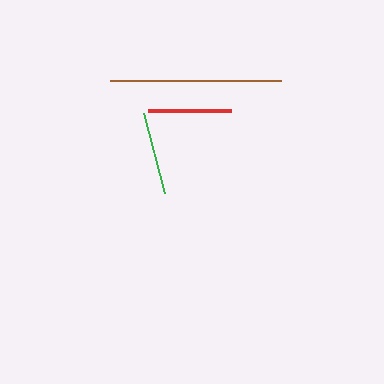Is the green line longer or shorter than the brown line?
The brown line is longer than the green line.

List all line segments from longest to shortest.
From longest to shortest: brown, red, green.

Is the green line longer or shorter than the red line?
The red line is longer than the green line.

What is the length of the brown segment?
The brown segment is approximately 171 pixels long.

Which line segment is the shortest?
The green line is the shortest at approximately 83 pixels.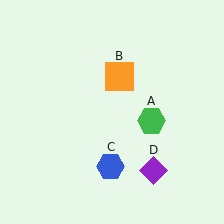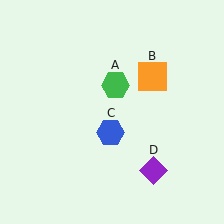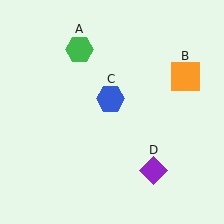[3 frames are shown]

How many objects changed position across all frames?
3 objects changed position: green hexagon (object A), orange square (object B), blue hexagon (object C).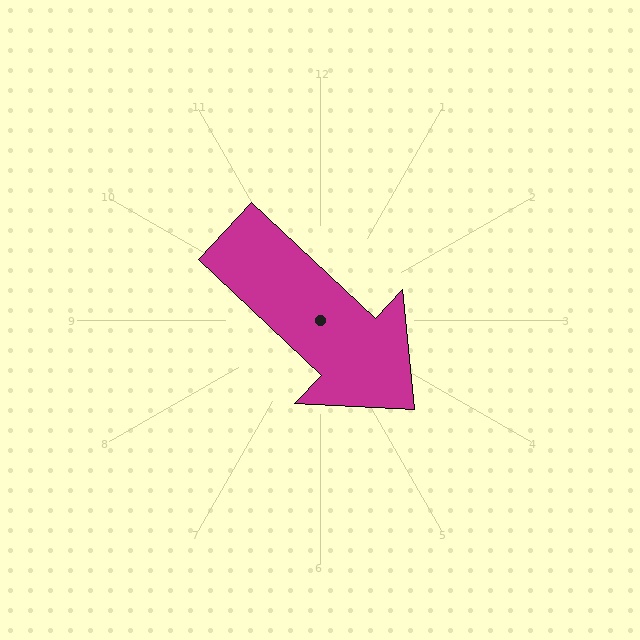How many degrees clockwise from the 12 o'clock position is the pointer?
Approximately 133 degrees.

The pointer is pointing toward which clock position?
Roughly 4 o'clock.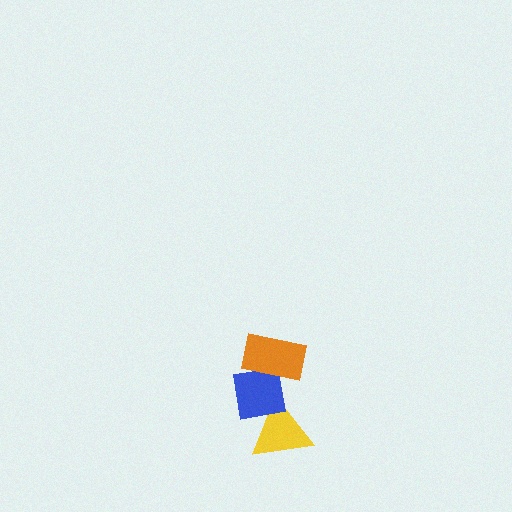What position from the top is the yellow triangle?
The yellow triangle is 3rd from the top.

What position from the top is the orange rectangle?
The orange rectangle is 1st from the top.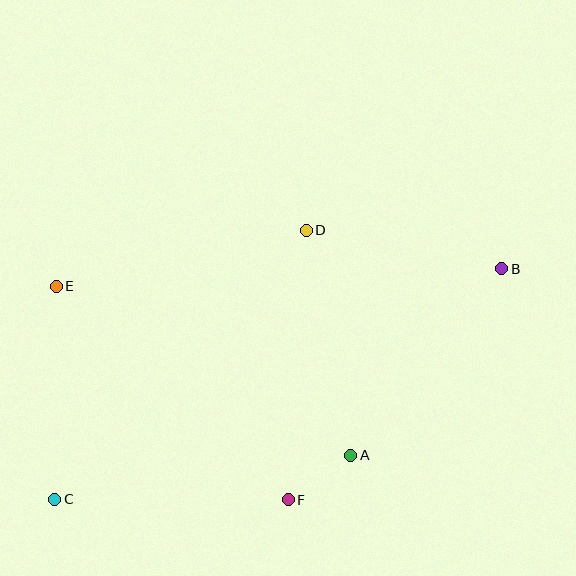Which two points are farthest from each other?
Points B and C are farthest from each other.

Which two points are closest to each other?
Points A and F are closest to each other.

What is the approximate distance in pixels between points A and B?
The distance between A and B is approximately 240 pixels.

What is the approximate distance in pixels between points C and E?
The distance between C and E is approximately 213 pixels.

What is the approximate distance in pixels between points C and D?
The distance between C and D is approximately 368 pixels.